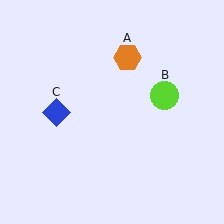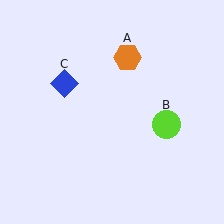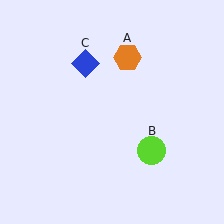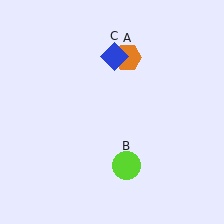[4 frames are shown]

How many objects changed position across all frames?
2 objects changed position: lime circle (object B), blue diamond (object C).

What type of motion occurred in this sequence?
The lime circle (object B), blue diamond (object C) rotated clockwise around the center of the scene.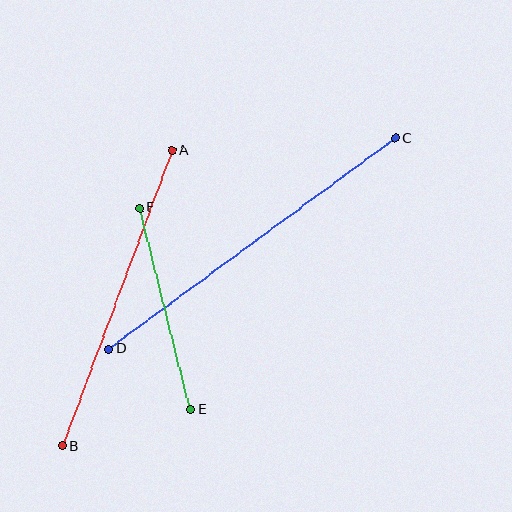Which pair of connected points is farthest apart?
Points C and D are farthest apart.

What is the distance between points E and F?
The distance is approximately 207 pixels.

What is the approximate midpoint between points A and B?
The midpoint is at approximately (117, 298) pixels.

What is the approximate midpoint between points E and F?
The midpoint is at approximately (165, 309) pixels.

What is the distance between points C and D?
The distance is approximately 356 pixels.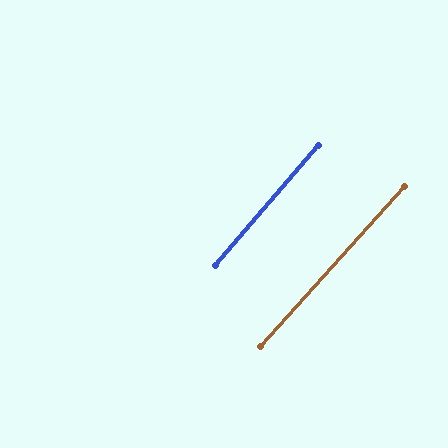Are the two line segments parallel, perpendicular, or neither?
Parallel — their directions differ by only 1.1°.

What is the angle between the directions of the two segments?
Approximately 1 degree.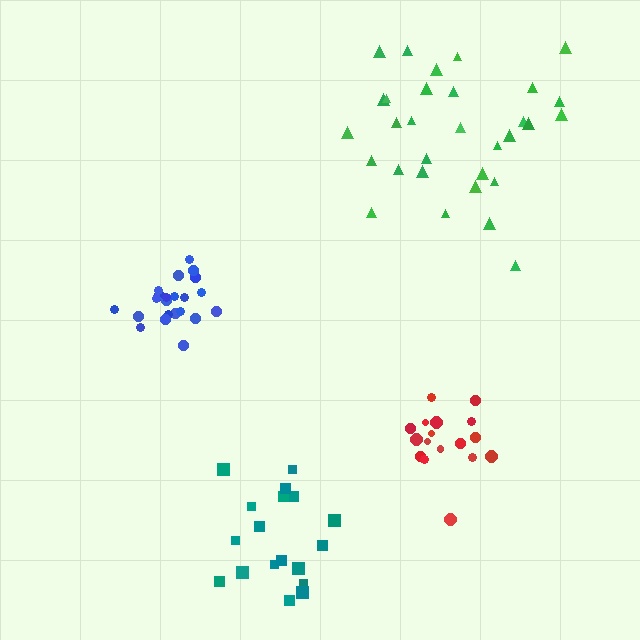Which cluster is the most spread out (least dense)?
Green.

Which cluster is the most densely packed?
Blue.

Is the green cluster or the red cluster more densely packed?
Red.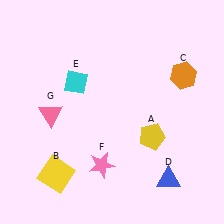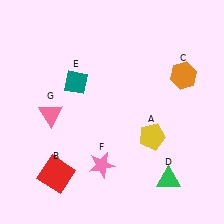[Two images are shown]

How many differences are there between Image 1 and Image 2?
There are 3 differences between the two images.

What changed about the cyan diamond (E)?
In Image 1, E is cyan. In Image 2, it changed to teal.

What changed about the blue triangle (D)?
In Image 1, D is blue. In Image 2, it changed to green.